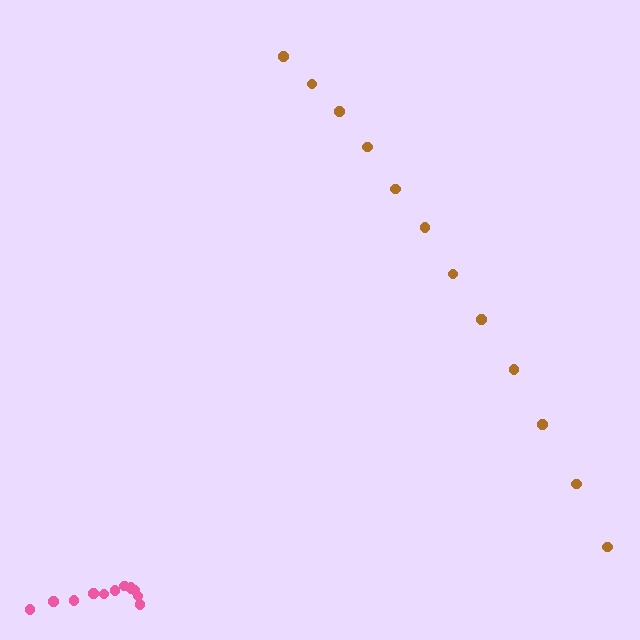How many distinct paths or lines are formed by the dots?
There are 2 distinct paths.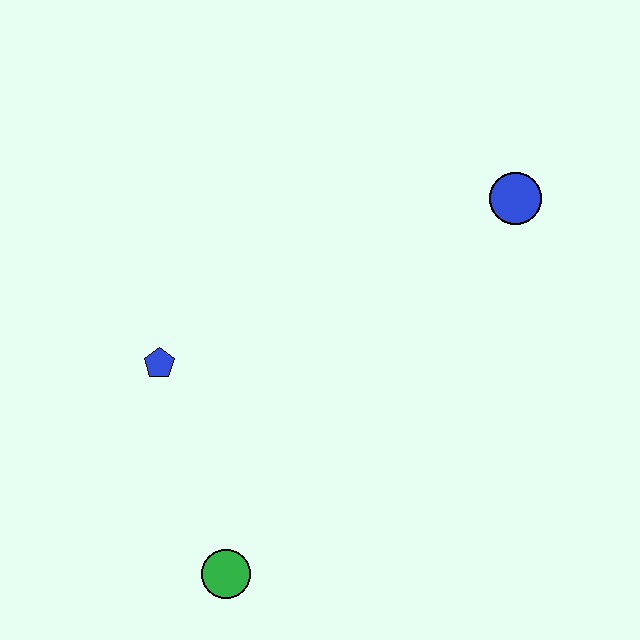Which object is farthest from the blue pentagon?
The blue circle is farthest from the blue pentagon.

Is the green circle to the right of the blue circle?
No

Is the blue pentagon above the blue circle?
No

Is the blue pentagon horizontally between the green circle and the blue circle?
No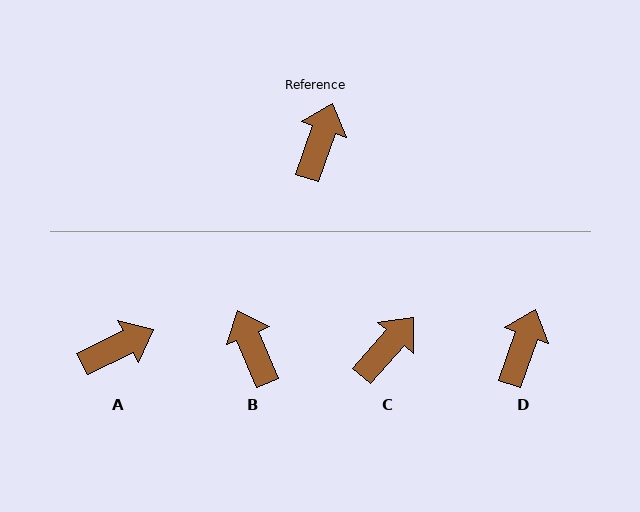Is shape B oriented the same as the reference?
No, it is off by about 42 degrees.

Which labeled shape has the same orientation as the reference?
D.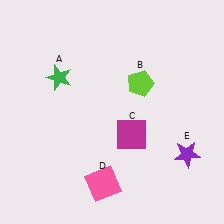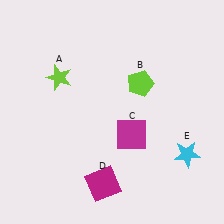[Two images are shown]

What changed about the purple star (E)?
In Image 1, E is purple. In Image 2, it changed to cyan.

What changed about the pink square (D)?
In Image 1, D is pink. In Image 2, it changed to magenta.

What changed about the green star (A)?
In Image 1, A is green. In Image 2, it changed to lime.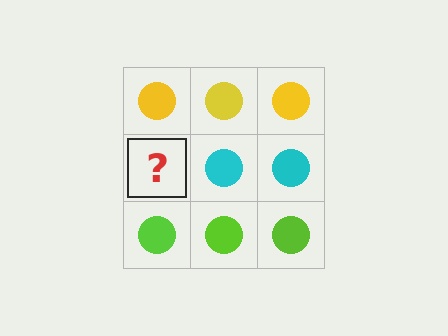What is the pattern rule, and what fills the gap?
The rule is that each row has a consistent color. The gap should be filled with a cyan circle.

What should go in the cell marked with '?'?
The missing cell should contain a cyan circle.